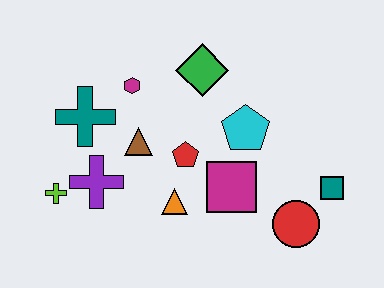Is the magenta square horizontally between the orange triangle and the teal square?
Yes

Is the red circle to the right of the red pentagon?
Yes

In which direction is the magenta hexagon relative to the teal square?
The magenta hexagon is to the left of the teal square.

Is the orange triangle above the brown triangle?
No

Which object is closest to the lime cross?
The purple cross is closest to the lime cross.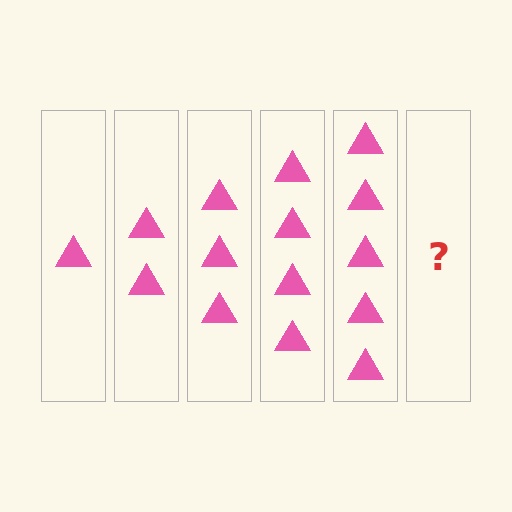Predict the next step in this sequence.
The next step is 6 triangles.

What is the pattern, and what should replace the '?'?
The pattern is that each step adds one more triangle. The '?' should be 6 triangles.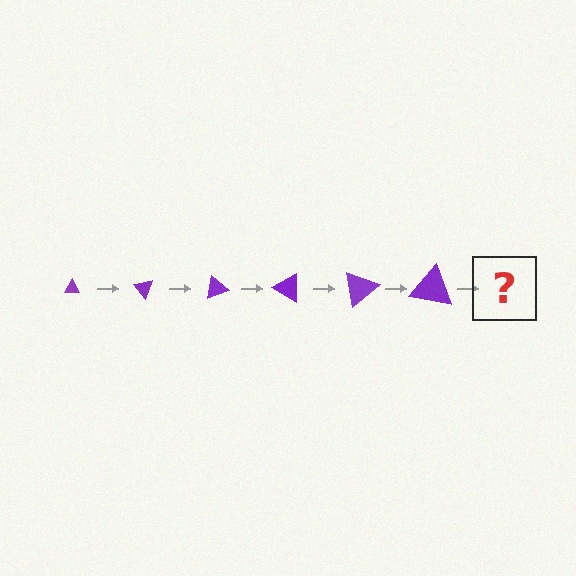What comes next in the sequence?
The next element should be a triangle, larger than the previous one and rotated 300 degrees from the start.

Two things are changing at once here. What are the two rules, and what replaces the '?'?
The two rules are that the triangle grows larger each step and it rotates 50 degrees each step. The '?' should be a triangle, larger than the previous one and rotated 300 degrees from the start.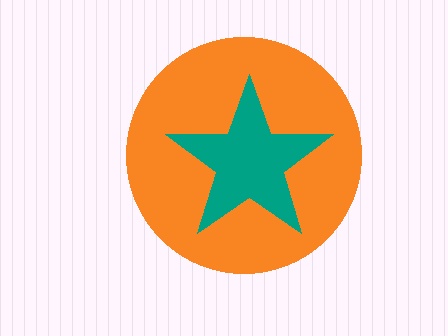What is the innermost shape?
The teal star.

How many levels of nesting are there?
2.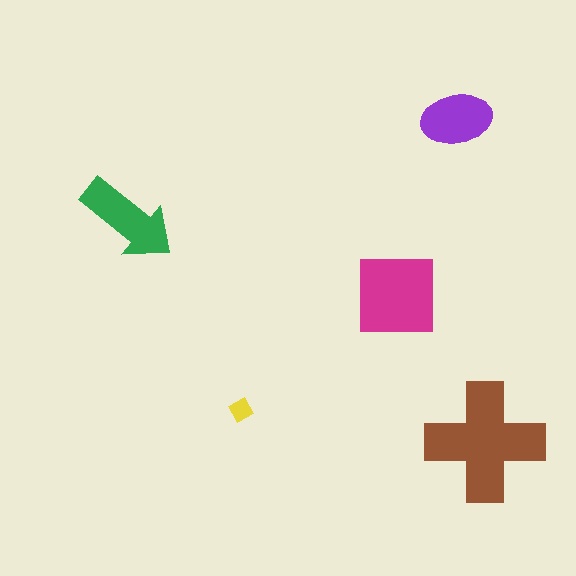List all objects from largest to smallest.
The brown cross, the magenta square, the green arrow, the purple ellipse, the yellow diamond.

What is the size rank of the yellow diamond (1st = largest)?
5th.